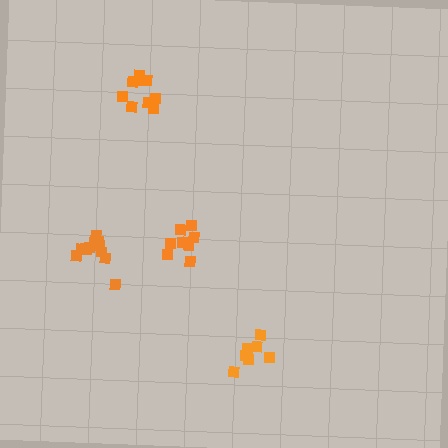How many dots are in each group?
Group 1: 9 dots, Group 2: 9 dots, Group 3: 8 dots, Group 4: 13 dots (39 total).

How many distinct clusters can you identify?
There are 4 distinct clusters.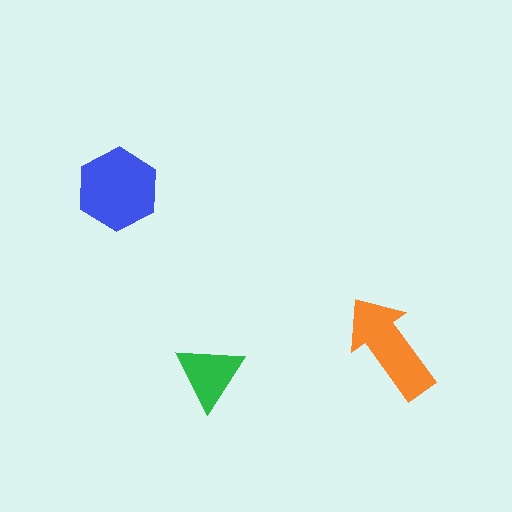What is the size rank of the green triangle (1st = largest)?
3rd.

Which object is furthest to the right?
The orange arrow is rightmost.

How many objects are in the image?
There are 3 objects in the image.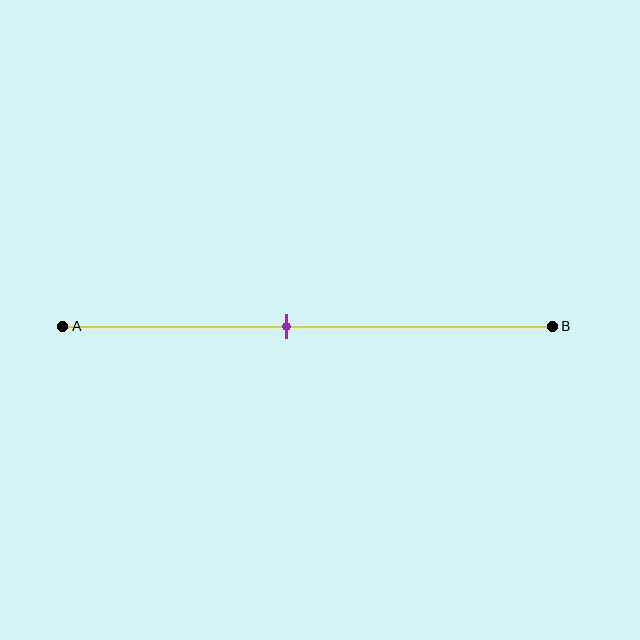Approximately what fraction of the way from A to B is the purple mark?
The purple mark is approximately 45% of the way from A to B.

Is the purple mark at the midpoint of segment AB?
No, the mark is at about 45% from A, not at the 50% midpoint.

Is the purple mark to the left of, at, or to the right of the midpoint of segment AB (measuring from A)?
The purple mark is to the left of the midpoint of segment AB.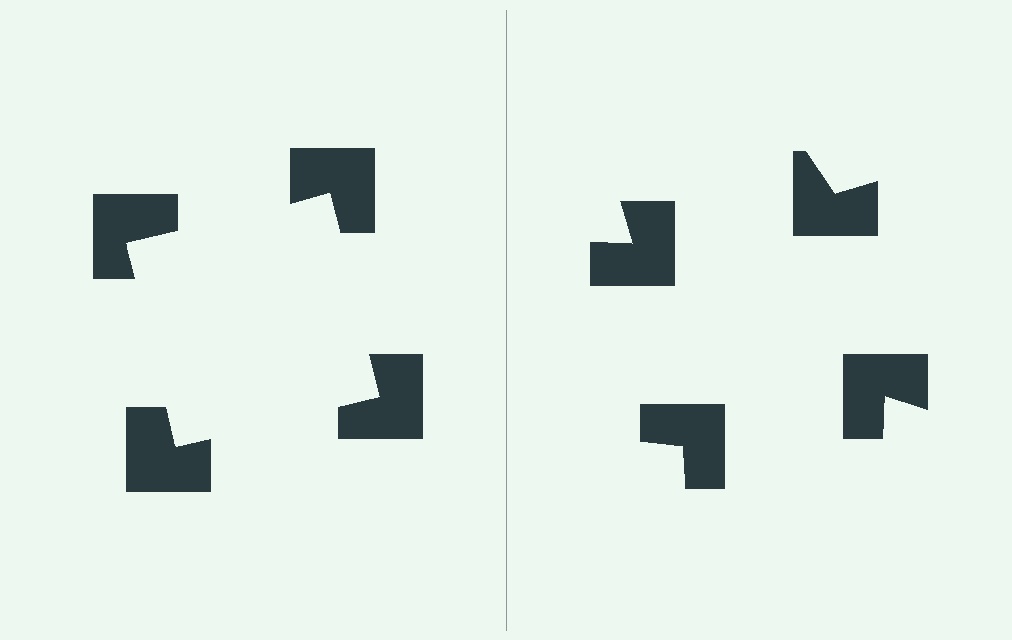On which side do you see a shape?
An illusory square appears on the left side. On the right side the wedge cuts are rotated, so no coherent shape forms.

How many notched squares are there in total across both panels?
8 — 4 on each side.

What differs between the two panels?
The notched squares are positioned identically on both sides; only the wedge orientations differ. On the left they align to a square; on the right they are misaligned.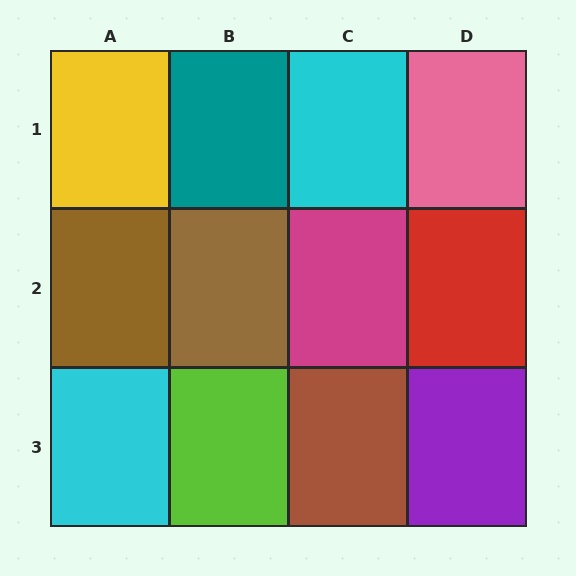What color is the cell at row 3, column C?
Brown.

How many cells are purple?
1 cell is purple.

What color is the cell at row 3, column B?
Lime.